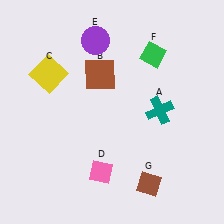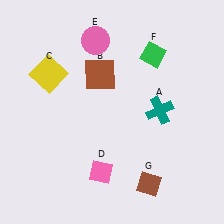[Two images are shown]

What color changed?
The circle (E) changed from purple in Image 1 to pink in Image 2.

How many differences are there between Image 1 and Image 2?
There is 1 difference between the two images.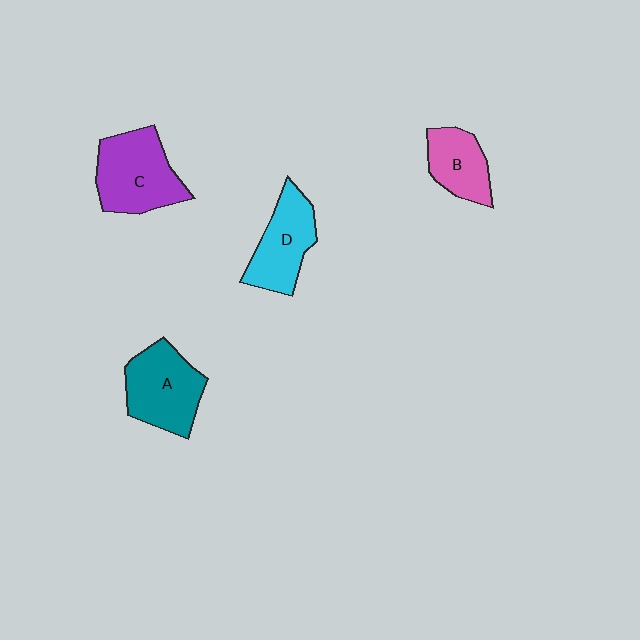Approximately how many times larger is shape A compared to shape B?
Approximately 1.5 times.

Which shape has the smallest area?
Shape B (pink).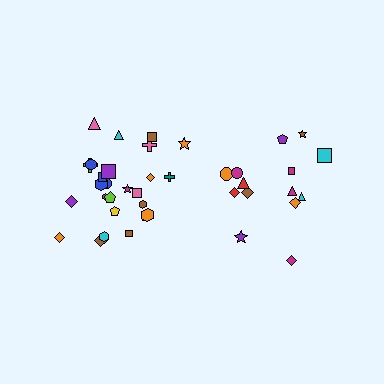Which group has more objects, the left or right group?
The left group.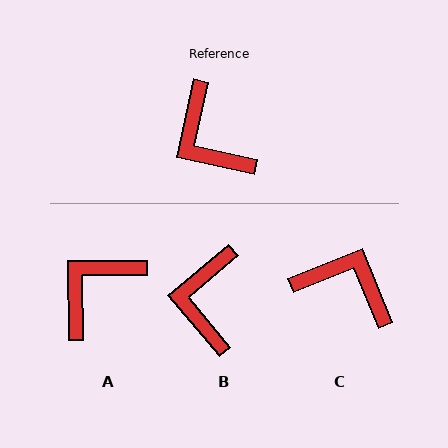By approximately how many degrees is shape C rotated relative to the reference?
Approximately 146 degrees clockwise.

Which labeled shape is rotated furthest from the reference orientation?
C, about 146 degrees away.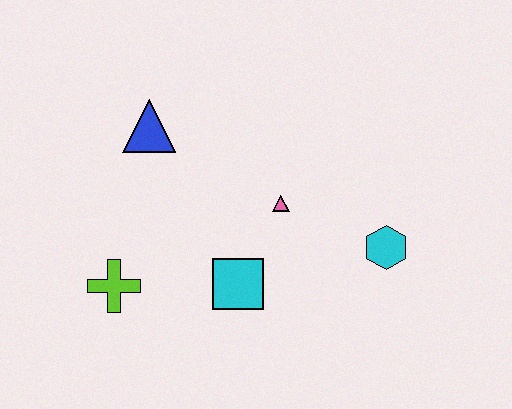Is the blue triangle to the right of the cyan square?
No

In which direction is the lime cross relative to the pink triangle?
The lime cross is to the left of the pink triangle.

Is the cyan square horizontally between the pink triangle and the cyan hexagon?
No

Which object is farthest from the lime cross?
The cyan hexagon is farthest from the lime cross.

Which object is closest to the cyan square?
The pink triangle is closest to the cyan square.